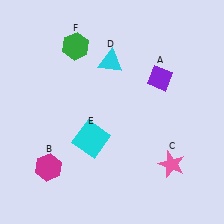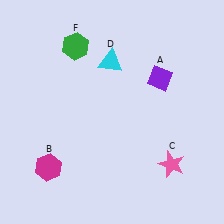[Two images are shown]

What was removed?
The cyan square (E) was removed in Image 2.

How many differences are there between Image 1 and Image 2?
There is 1 difference between the two images.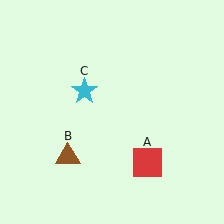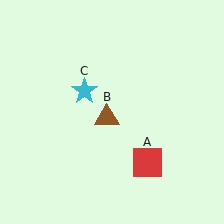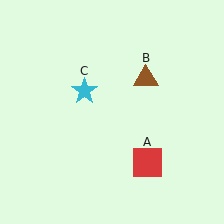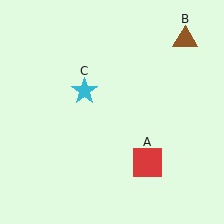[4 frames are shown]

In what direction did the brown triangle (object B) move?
The brown triangle (object B) moved up and to the right.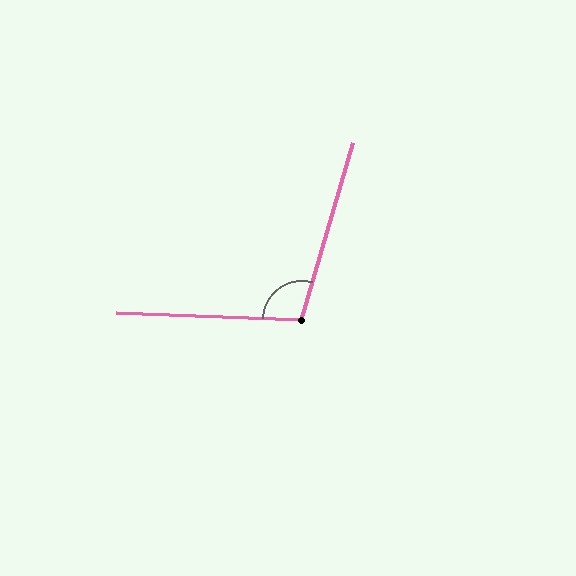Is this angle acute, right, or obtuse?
It is obtuse.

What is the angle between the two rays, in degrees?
Approximately 104 degrees.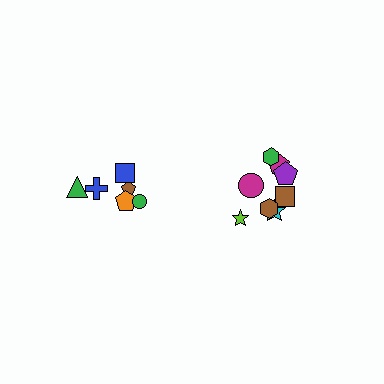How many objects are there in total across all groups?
There are 14 objects.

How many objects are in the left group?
There are 6 objects.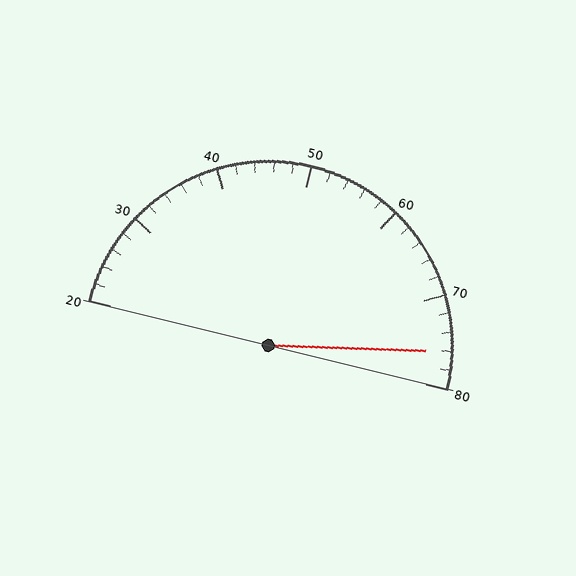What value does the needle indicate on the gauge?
The needle indicates approximately 76.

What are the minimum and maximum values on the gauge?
The gauge ranges from 20 to 80.